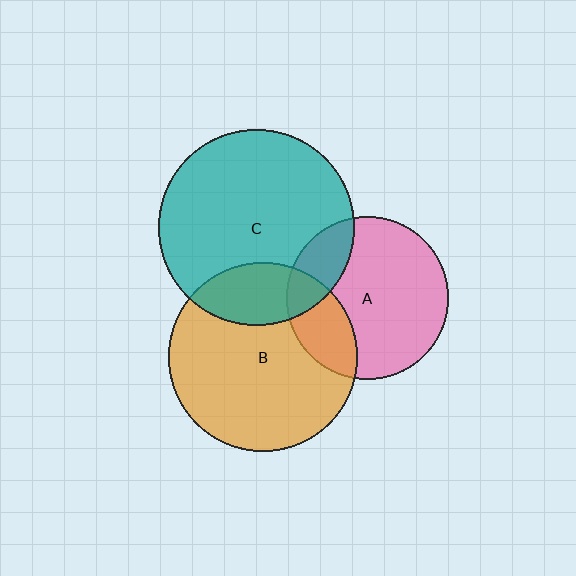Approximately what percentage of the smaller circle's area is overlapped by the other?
Approximately 20%.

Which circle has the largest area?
Circle C (teal).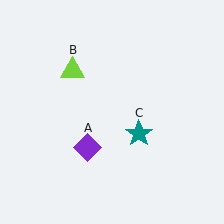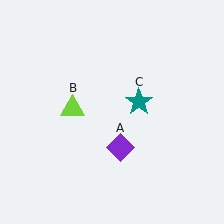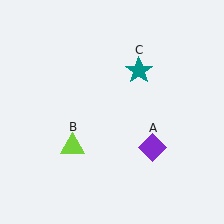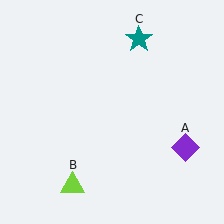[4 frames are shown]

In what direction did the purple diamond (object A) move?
The purple diamond (object A) moved right.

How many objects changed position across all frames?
3 objects changed position: purple diamond (object A), lime triangle (object B), teal star (object C).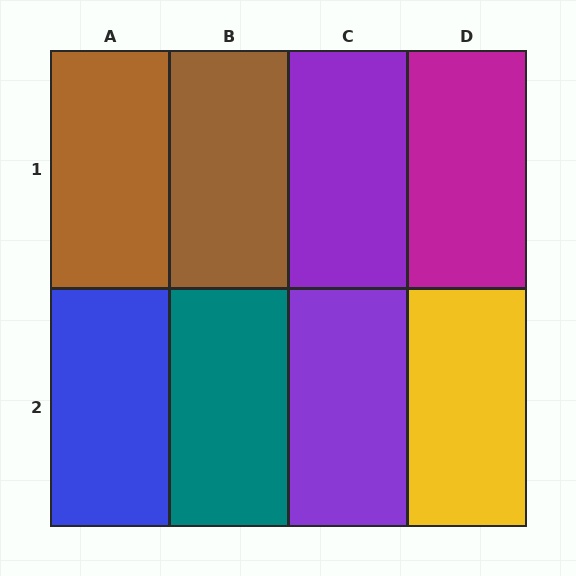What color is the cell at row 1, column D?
Magenta.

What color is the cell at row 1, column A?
Brown.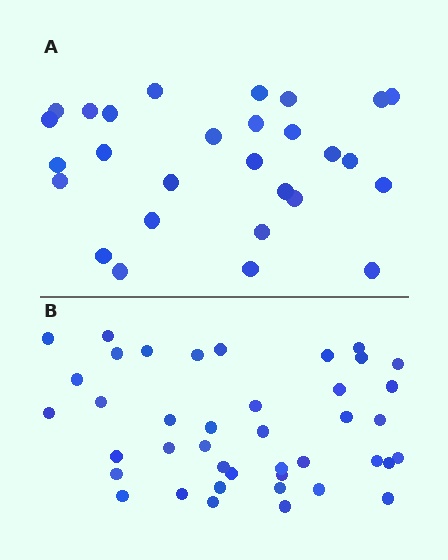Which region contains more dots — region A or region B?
Region B (the bottom region) has more dots.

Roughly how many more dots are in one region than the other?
Region B has approximately 15 more dots than region A.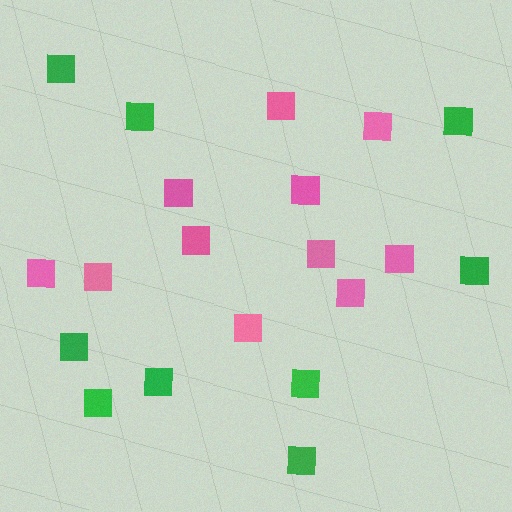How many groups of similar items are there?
There are 2 groups: one group of pink squares (11) and one group of green squares (9).